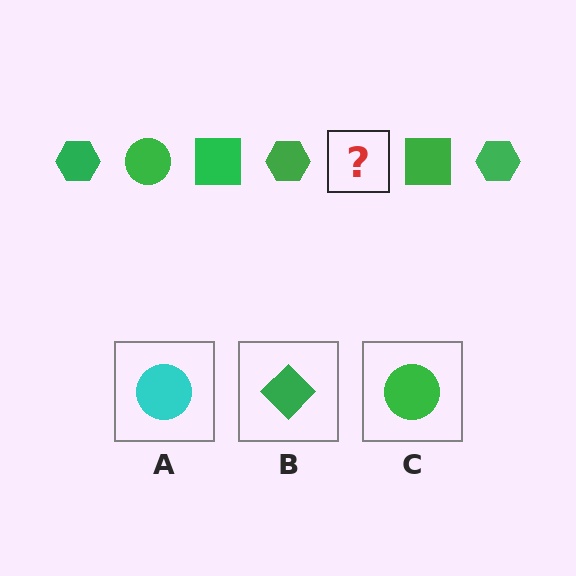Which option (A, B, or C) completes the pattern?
C.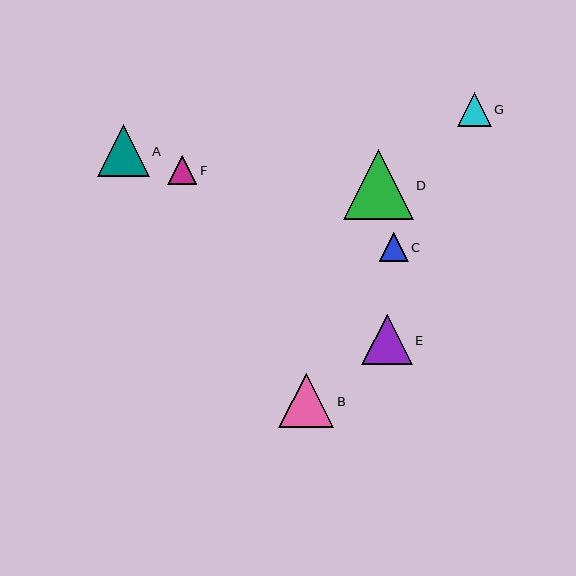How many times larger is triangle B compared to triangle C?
Triangle B is approximately 1.9 times the size of triangle C.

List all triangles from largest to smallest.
From largest to smallest: D, B, A, E, G, F, C.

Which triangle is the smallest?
Triangle C is the smallest with a size of approximately 28 pixels.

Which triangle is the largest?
Triangle D is the largest with a size of approximately 69 pixels.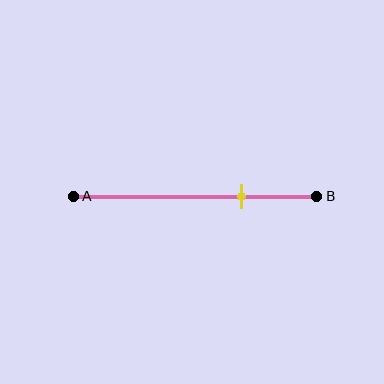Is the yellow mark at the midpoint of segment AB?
No, the mark is at about 70% from A, not at the 50% midpoint.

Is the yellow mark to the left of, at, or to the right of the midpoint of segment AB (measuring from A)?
The yellow mark is to the right of the midpoint of segment AB.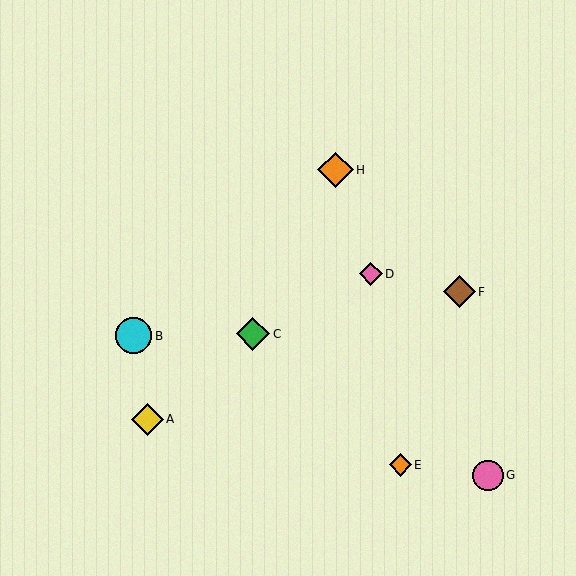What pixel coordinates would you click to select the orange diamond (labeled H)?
Click at (335, 170) to select the orange diamond H.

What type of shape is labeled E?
Shape E is an orange diamond.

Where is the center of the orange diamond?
The center of the orange diamond is at (400, 465).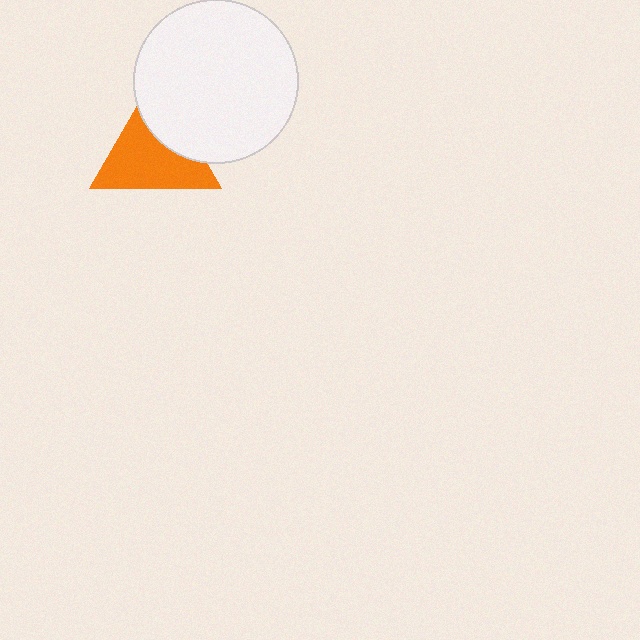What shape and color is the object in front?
The object in front is a white circle.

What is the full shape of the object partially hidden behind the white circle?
The partially hidden object is an orange triangle.